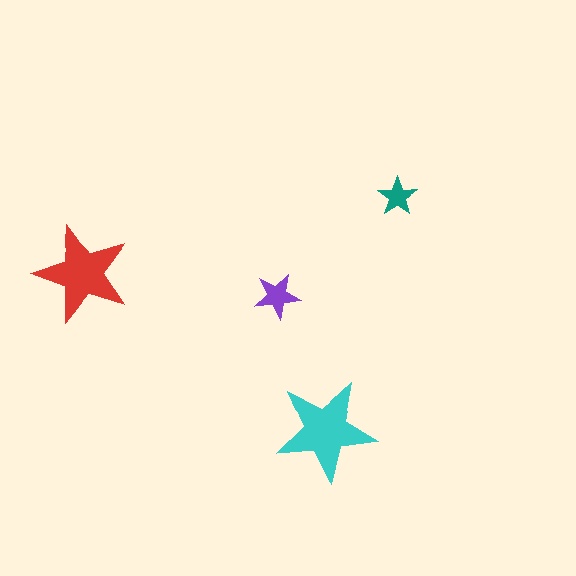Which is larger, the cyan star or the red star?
The cyan one.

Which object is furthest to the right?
The teal star is rightmost.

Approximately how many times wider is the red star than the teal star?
About 2.5 times wider.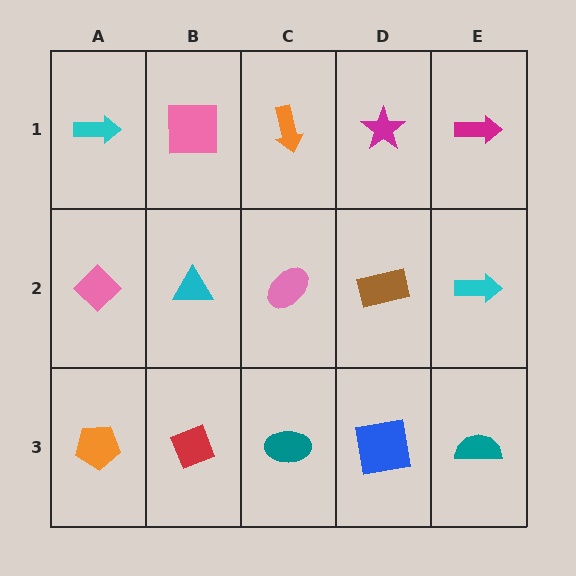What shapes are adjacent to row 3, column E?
A cyan arrow (row 2, column E), a blue square (row 3, column D).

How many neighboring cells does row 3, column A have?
2.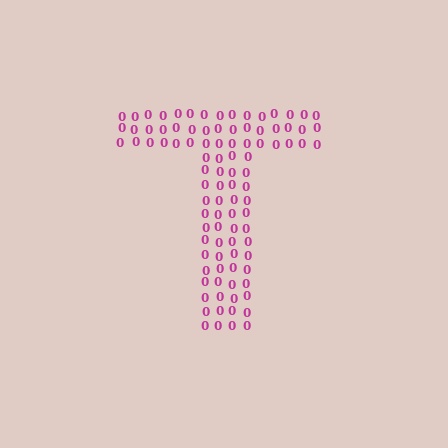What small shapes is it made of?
It is made of small digit 0's.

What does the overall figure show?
The overall figure shows the letter T.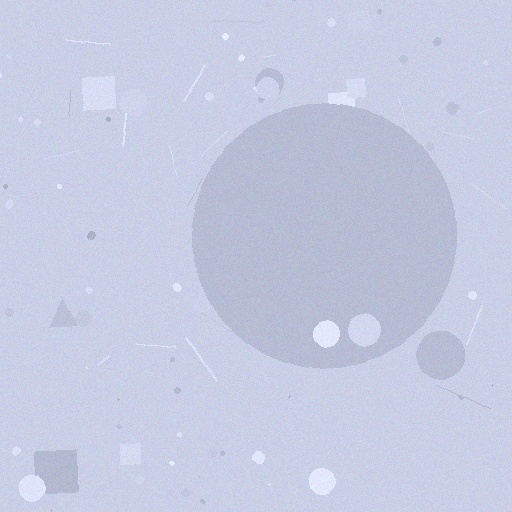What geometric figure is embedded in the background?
A circle is embedded in the background.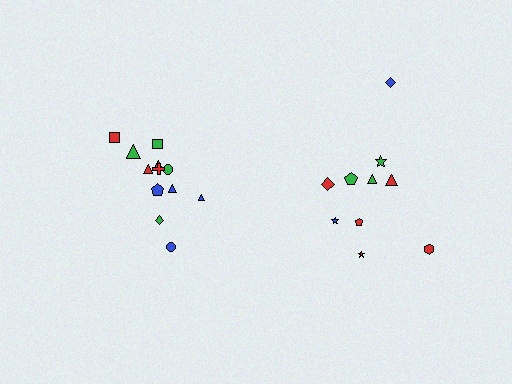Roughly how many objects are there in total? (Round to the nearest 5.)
Roughly 20 objects in total.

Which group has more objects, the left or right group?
The left group.